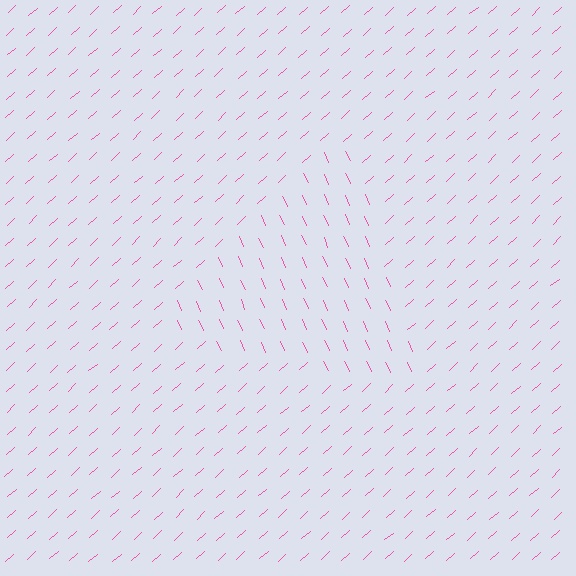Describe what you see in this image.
The image is filled with small pink line segments. A triangle region in the image has lines oriented differently from the surrounding lines, creating a visible texture boundary.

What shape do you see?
I see a triangle.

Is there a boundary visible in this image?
Yes, there is a texture boundary formed by a change in line orientation.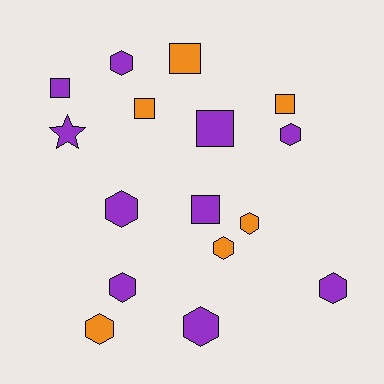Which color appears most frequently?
Purple, with 10 objects.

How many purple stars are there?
There is 1 purple star.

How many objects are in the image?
There are 16 objects.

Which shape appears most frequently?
Hexagon, with 9 objects.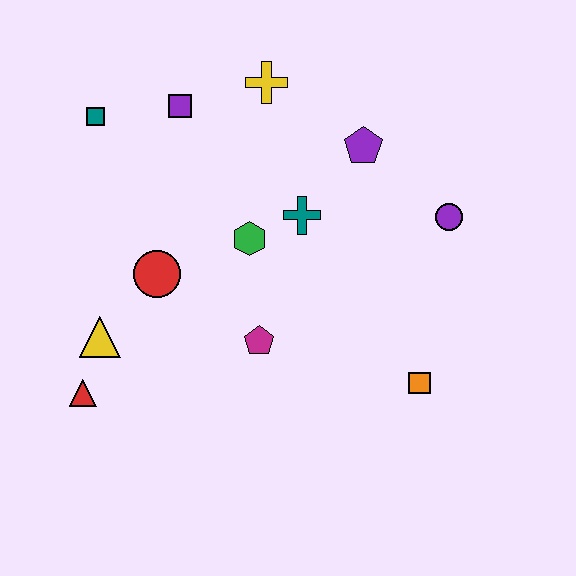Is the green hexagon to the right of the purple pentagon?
No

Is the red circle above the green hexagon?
No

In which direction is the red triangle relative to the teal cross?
The red triangle is to the left of the teal cross.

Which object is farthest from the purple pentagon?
The red triangle is farthest from the purple pentagon.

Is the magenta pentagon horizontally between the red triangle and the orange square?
Yes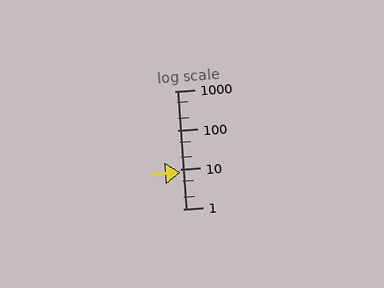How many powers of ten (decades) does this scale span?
The scale spans 3 decades, from 1 to 1000.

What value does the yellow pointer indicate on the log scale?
The pointer indicates approximately 8.5.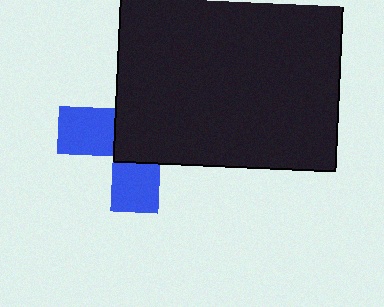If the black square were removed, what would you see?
You would see the complete blue cross.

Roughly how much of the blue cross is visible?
A small part of it is visible (roughly 40%).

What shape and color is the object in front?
The object in front is a black square.